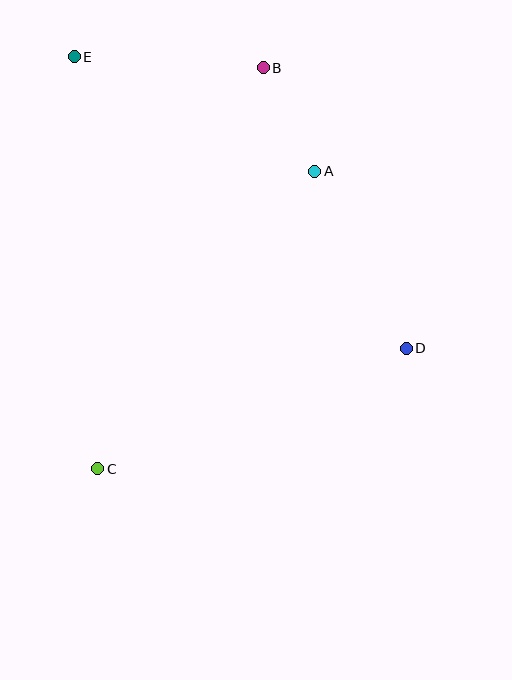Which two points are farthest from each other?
Points D and E are farthest from each other.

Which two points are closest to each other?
Points A and B are closest to each other.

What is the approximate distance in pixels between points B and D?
The distance between B and D is approximately 315 pixels.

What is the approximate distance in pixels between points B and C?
The distance between B and C is approximately 434 pixels.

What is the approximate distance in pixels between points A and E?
The distance between A and E is approximately 267 pixels.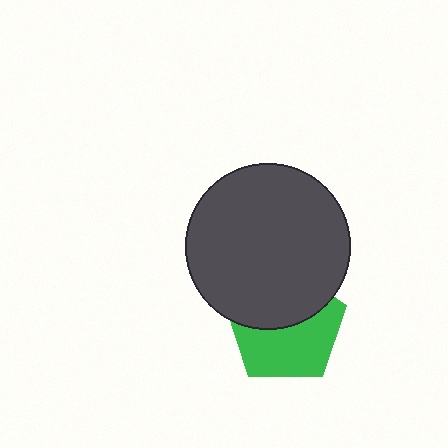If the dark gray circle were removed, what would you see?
You would see the complete green pentagon.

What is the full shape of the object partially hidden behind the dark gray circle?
The partially hidden object is a green pentagon.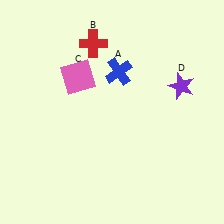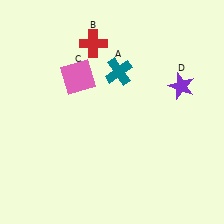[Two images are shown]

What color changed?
The cross (A) changed from blue in Image 1 to teal in Image 2.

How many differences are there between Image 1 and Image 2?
There is 1 difference between the two images.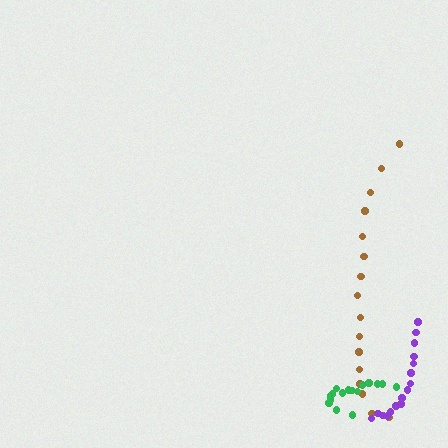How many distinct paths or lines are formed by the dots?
There are 3 distinct paths.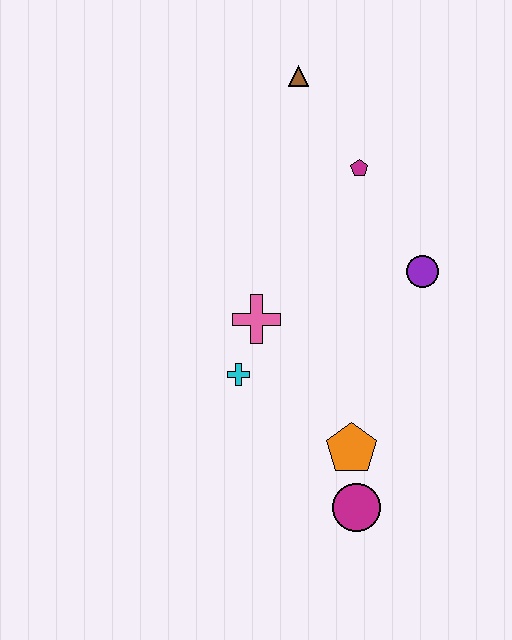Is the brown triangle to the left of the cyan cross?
No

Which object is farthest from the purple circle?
The magenta circle is farthest from the purple circle.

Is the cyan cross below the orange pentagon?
No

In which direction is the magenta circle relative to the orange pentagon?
The magenta circle is below the orange pentagon.